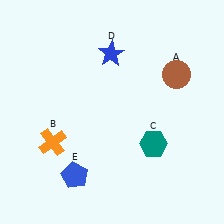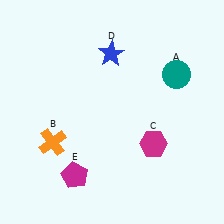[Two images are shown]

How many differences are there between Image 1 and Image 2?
There are 3 differences between the two images.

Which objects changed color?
A changed from brown to teal. C changed from teal to magenta. E changed from blue to magenta.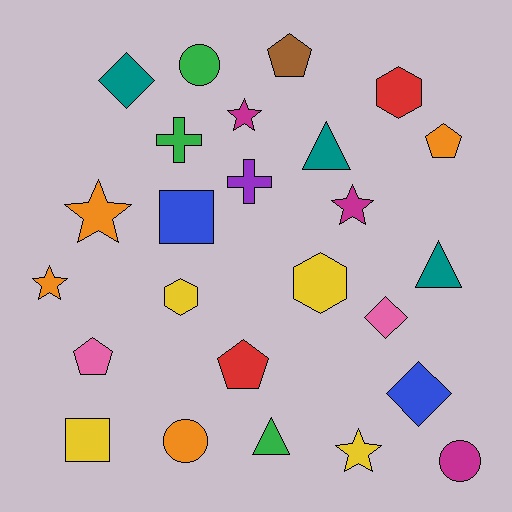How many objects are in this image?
There are 25 objects.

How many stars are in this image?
There are 5 stars.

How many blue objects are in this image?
There are 2 blue objects.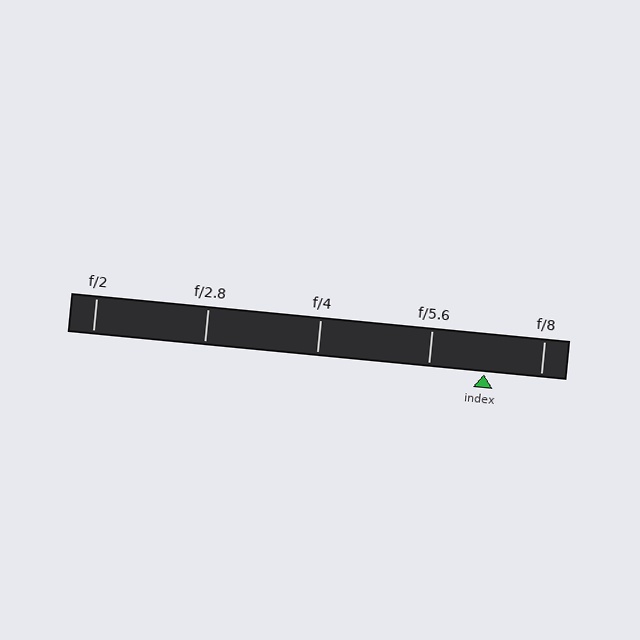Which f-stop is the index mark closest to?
The index mark is closest to f/5.6.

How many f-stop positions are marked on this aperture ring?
There are 5 f-stop positions marked.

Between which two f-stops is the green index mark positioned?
The index mark is between f/5.6 and f/8.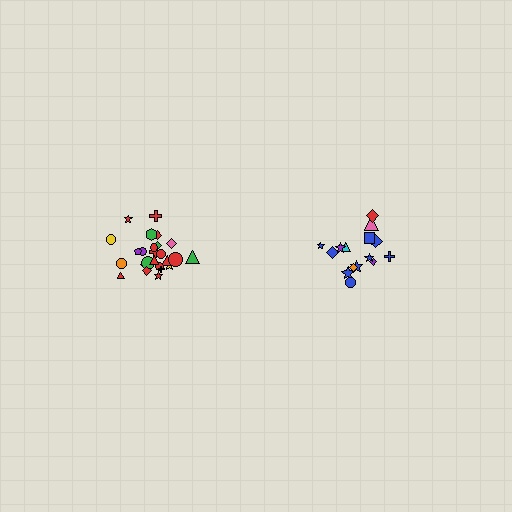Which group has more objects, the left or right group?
The left group.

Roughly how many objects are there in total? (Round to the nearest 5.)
Roughly 40 objects in total.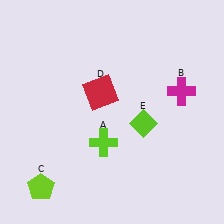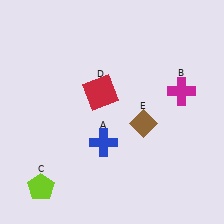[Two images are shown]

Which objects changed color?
A changed from lime to blue. E changed from lime to brown.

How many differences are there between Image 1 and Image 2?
There are 2 differences between the two images.